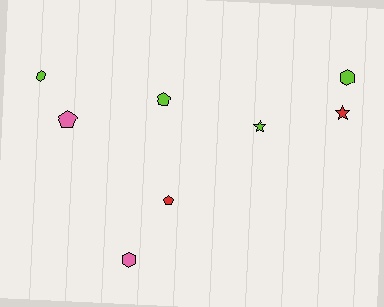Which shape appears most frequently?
Pentagon, with 3 objects.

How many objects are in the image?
There are 8 objects.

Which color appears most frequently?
Lime, with 4 objects.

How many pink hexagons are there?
There is 1 pink hexagon.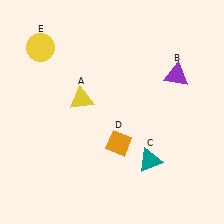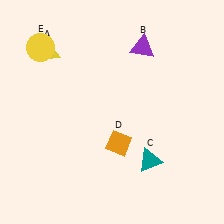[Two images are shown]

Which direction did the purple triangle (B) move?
The purple triangle (B) moved left.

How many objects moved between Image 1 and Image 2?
2 objects moved between the two images.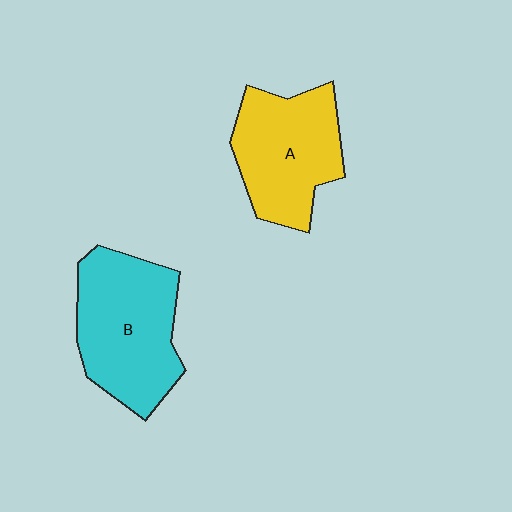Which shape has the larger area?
Shape B (cyan).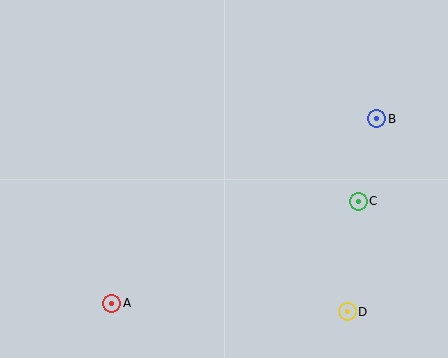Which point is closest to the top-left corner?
Point A is closest to the top-left corner.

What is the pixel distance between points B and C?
The distance between B and C is 84 pixels.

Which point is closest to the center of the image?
Point C at (358, 201) is closest to the center.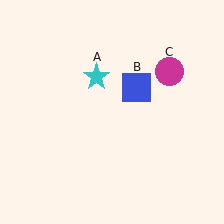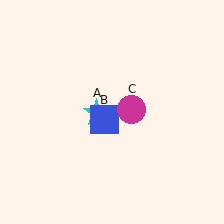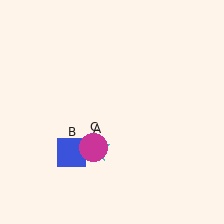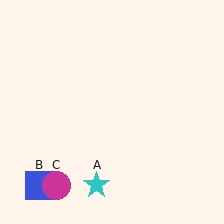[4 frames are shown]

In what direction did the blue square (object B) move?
The blue square (object B) moved down and to the left.